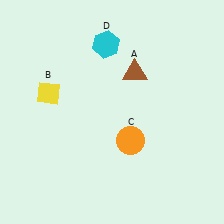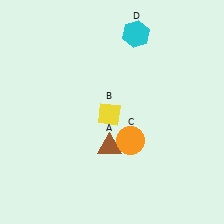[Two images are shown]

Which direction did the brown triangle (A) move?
The brown triangle (A) moved down.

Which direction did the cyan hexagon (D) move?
The cyan hexagon (D) moved right.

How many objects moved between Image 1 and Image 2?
3 objects moved between the two images.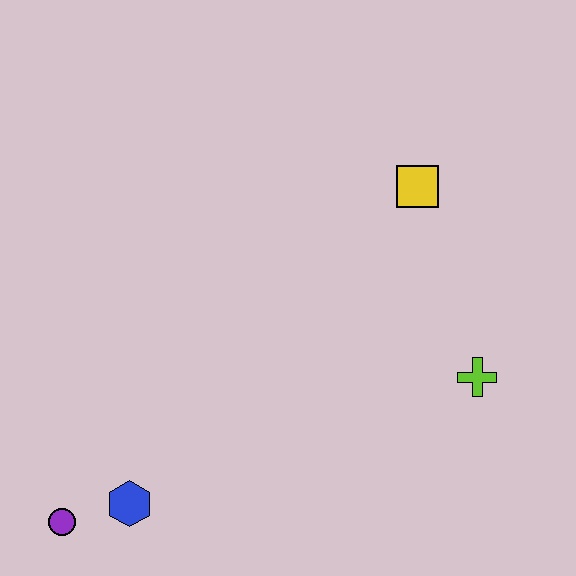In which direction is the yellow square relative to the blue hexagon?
The yellow square is above the blue hexagon.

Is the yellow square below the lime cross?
No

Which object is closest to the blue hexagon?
The purple circle is closest to the blue hexagon.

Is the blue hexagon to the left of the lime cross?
Yes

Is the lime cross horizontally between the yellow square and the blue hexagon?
No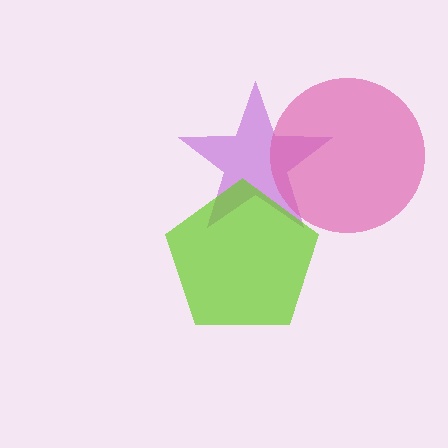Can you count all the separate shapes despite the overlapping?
Yes, there are 3 separate shapes.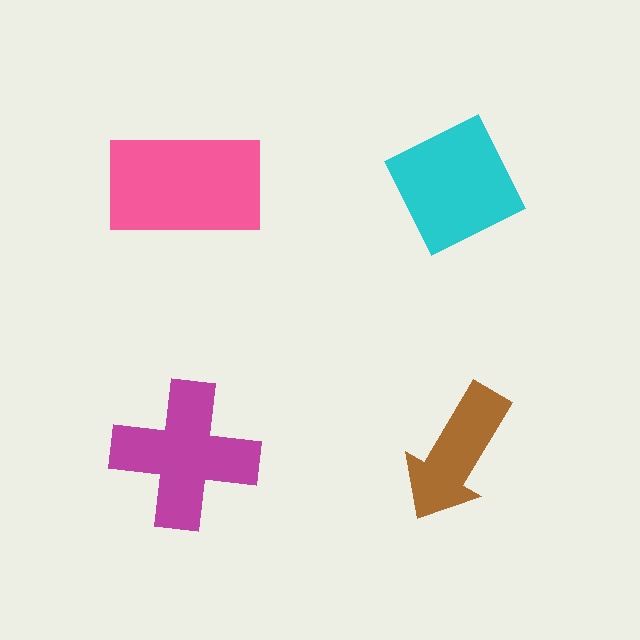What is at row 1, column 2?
A cyan diamond.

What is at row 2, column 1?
A magenta cross.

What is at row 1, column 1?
A pink rectangle.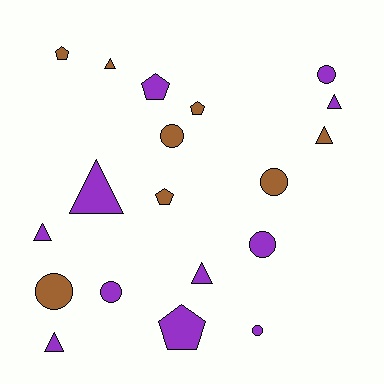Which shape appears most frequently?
Triangle, with 7 objects.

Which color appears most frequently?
Purple, with 11 objects.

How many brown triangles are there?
There are 2 brown triangles.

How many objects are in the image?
There are 19 objects.